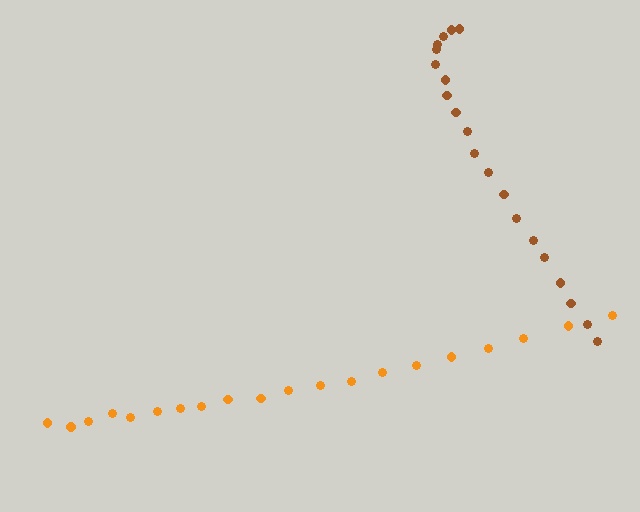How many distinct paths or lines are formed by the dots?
There are 2 distinct paths.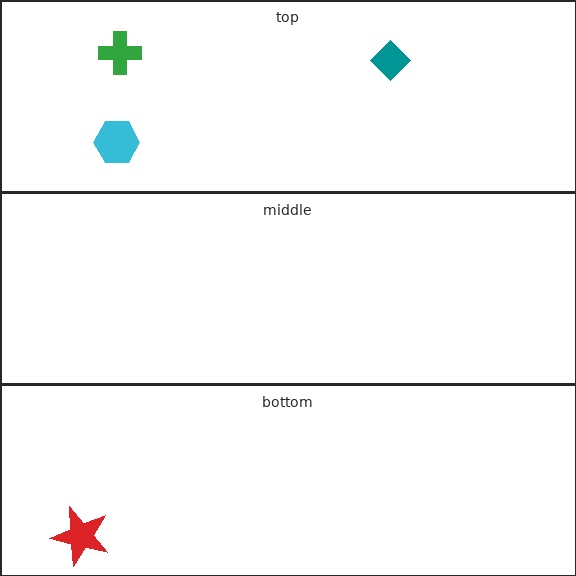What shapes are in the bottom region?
The red star.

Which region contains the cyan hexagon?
The top region.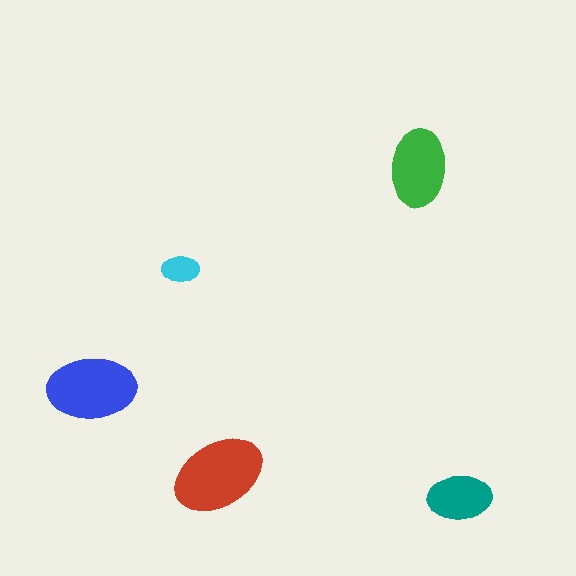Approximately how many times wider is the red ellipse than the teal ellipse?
About 1.5 times wider.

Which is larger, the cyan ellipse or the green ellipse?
The green one.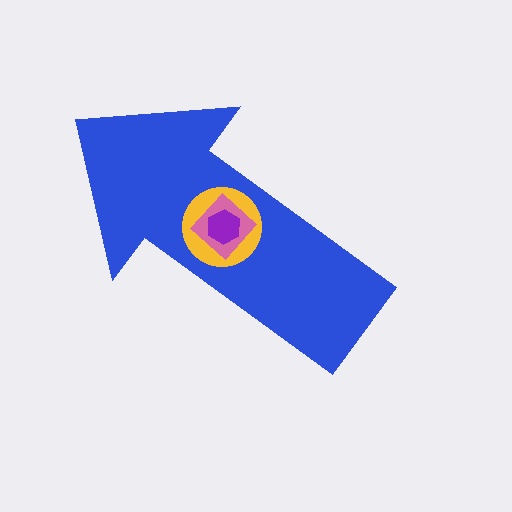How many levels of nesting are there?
4.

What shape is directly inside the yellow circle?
The pink diamond.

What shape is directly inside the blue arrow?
The yellow circle.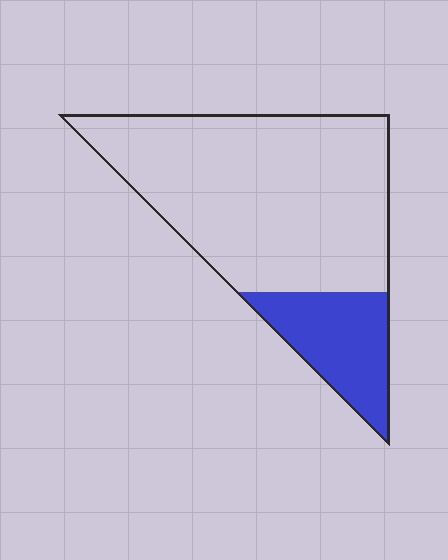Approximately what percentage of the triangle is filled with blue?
Approximately 20%.